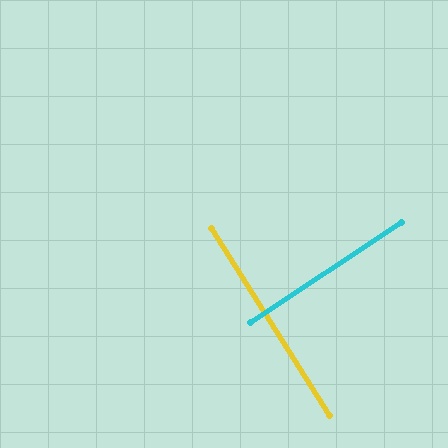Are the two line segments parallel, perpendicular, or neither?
Perpendicular — they meet at approximately 89°.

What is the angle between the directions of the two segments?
Approximately 89 degrees.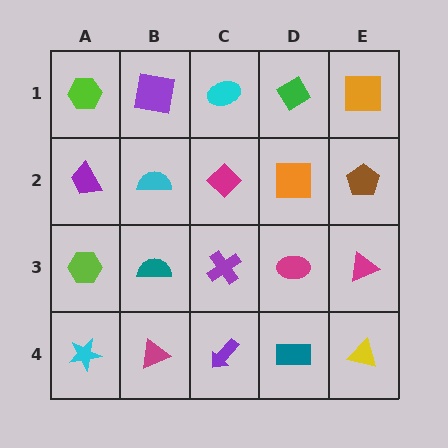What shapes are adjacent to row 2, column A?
A lime hexagon (row 1, column A), a lime hexagon (row 3, column A), a cyan semicircle (row 2, column B).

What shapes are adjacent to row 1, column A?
A purple trapezoid (row 2, column A), a purple square (row 1, column B).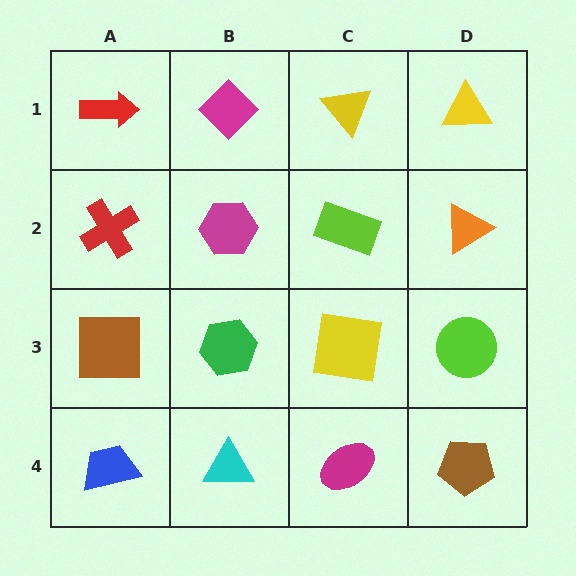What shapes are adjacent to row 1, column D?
An orange triangle (row 2, column D), a yellow triangle (row 1, column C).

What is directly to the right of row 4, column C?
A brown pentagon.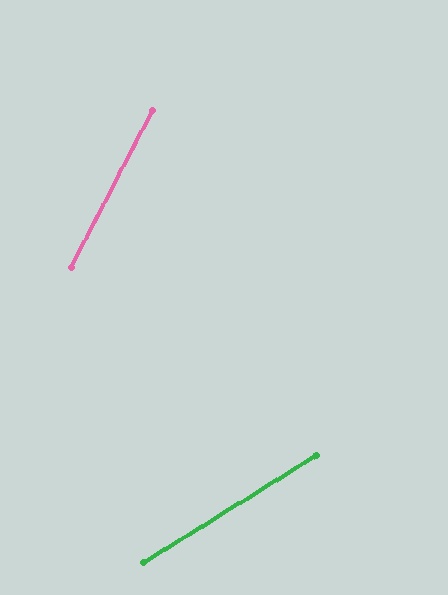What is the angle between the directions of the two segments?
Approximately 31 degrees.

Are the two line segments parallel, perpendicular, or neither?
Neither parallel nor perpendicular — they differ by about 31°.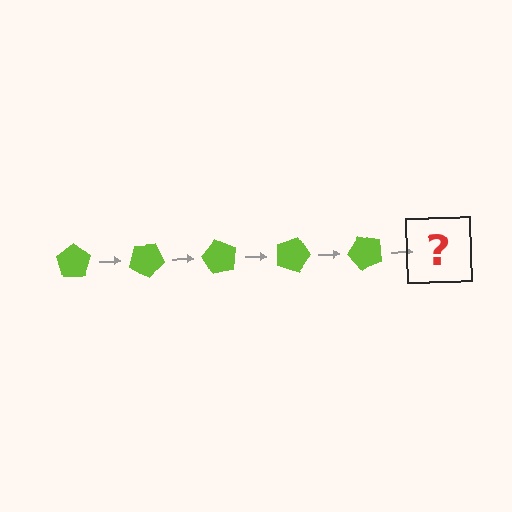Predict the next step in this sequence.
The next step is a lime pentagon rotated 150 degrees.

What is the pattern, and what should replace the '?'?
The pattern is that the pentagon rotates 30 degrees each step. The '?' should be a lime pentagon rotated 150 degrees.